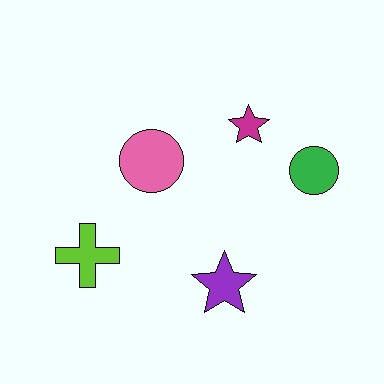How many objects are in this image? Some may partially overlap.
There are 5 objects.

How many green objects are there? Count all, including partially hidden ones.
There is 1 green object.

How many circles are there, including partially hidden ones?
There are 2 circles.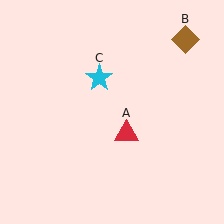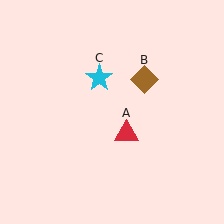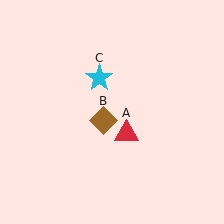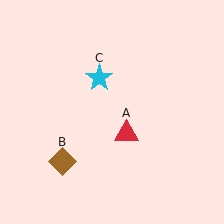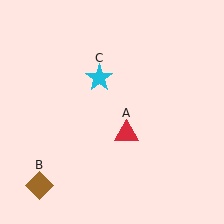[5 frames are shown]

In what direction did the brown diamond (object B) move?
The brown diamond (object B) moved down and to the left.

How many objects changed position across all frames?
1 object changed position: brown diamond (object B).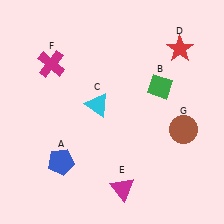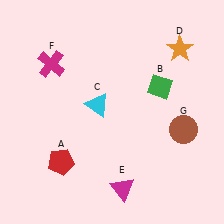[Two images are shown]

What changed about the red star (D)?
In Image 1, D is red. In Image 2, it changed to orange.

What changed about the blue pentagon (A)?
In Image 1, A is blue. In Image 2, it changed to red.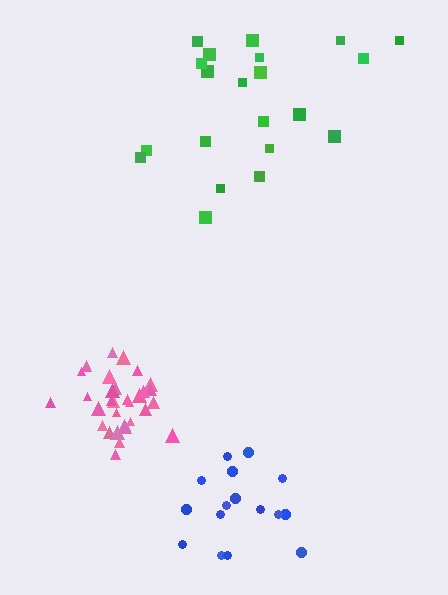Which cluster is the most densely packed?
Pink.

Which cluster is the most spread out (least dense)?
Green.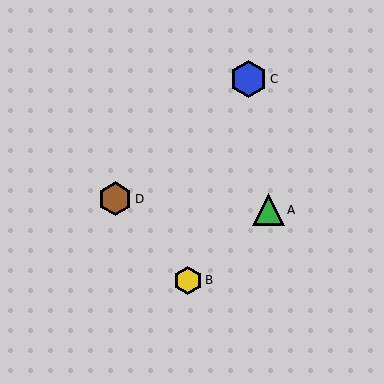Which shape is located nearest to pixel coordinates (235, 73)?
The blue hexagon (labeled C) at (248, 79) is nearest to that location.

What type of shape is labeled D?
Shape D is a brown hexagon.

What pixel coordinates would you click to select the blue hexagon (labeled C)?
Click at (248, 79) to select the blue hexagon C.